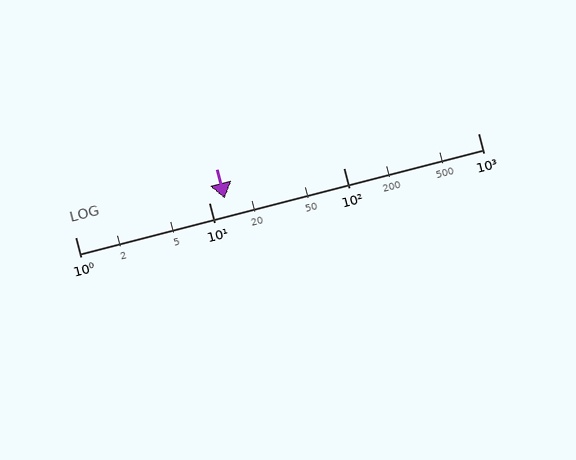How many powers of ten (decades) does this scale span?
The scale spans 3 decades, from 1 to 1000.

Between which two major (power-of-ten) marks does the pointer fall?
The pointer is between 10 and 100.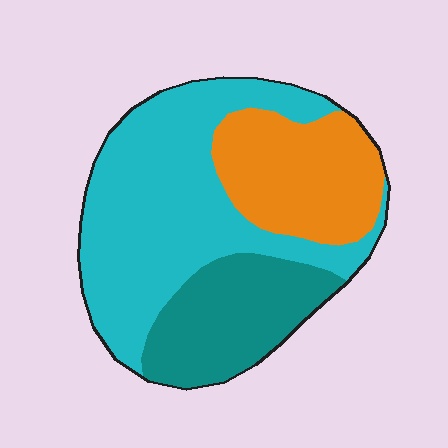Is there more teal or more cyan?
Cyan.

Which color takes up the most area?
Cyan, at roughly 50%.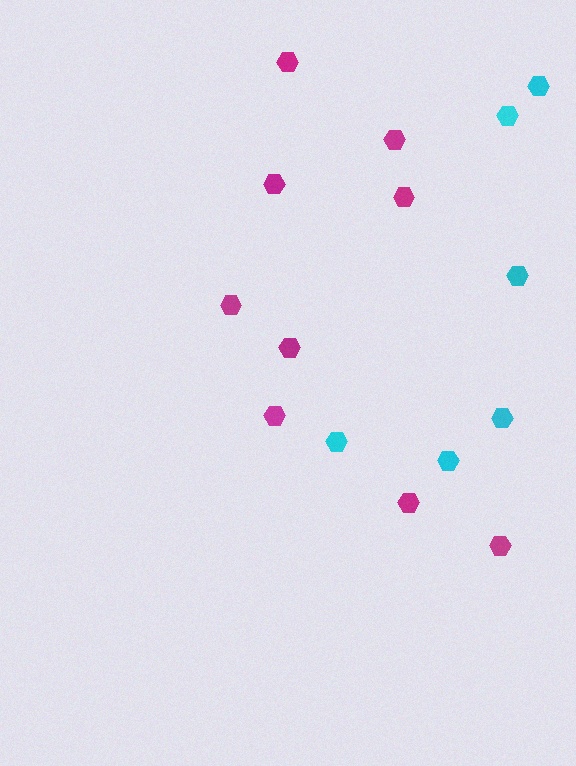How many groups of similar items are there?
There are 2 groups: one group of magenta hexagons (9) and one group of cyan hexagons (6).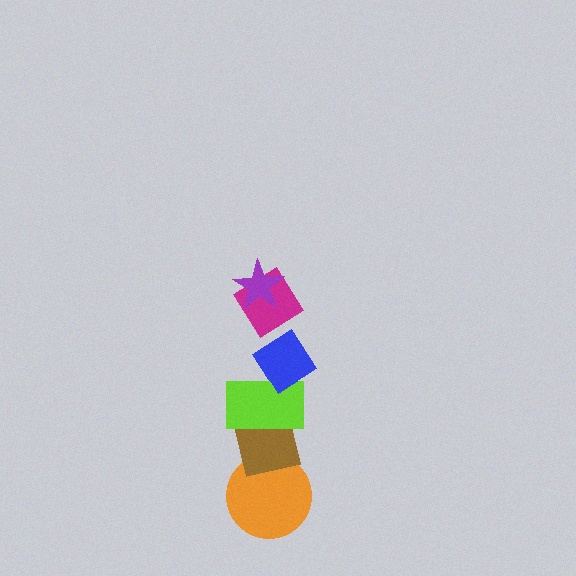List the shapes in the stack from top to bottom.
From top to bottom: the purple star, the magenta diamond, the blue diamond, the lime rectangle, the brown square, the orange circle.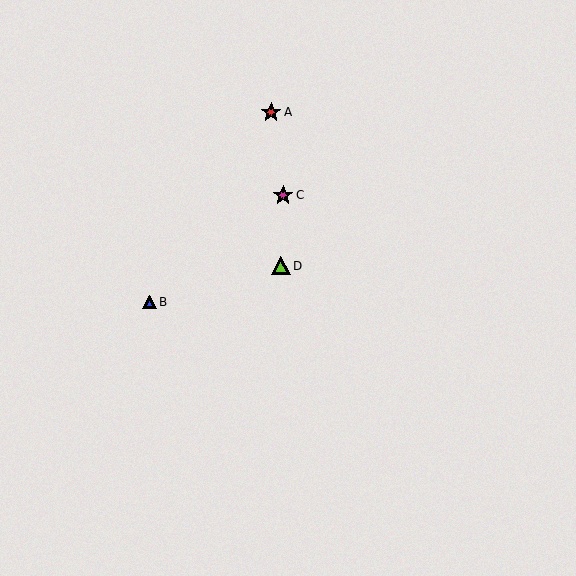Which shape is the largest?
The magenta star (labeled C) is the largest.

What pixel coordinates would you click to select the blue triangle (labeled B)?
Click at (149, 302) to select the blue triangle B.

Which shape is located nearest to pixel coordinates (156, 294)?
The blue triangle (labeled B) at (149, 302) is nearest to that location.